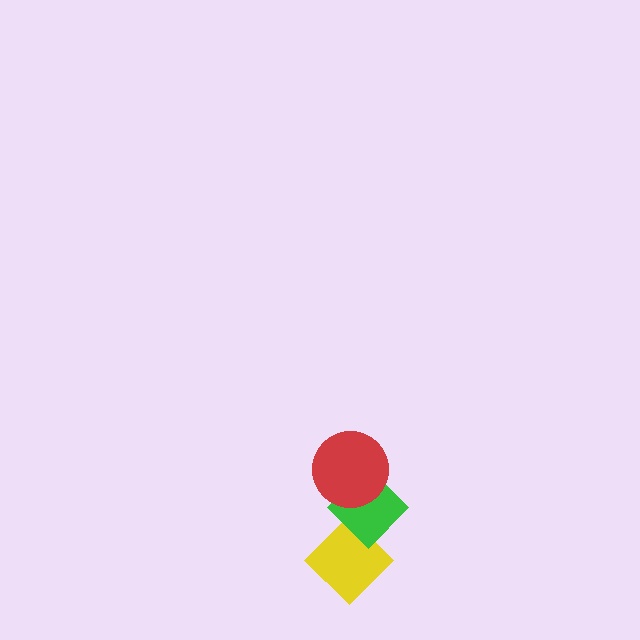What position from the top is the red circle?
The red circle is 1st from the top.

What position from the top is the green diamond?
The green diamond is 2nd from the top.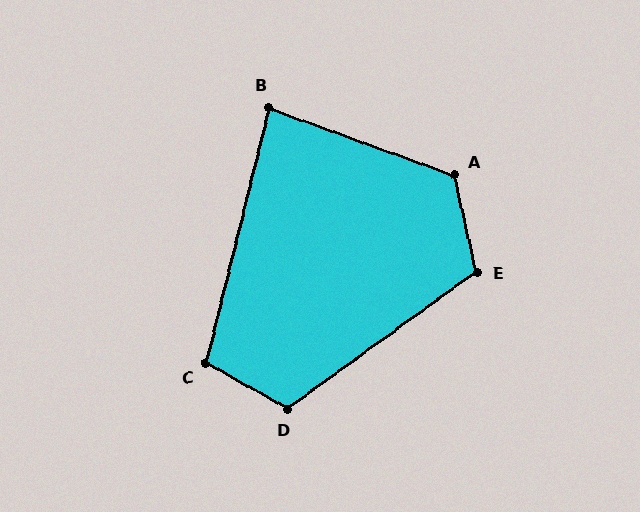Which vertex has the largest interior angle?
A, at approximately 123 degrees.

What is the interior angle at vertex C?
Approximately 105 degrees (obtuse).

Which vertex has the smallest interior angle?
B, at approximately 84 degrees.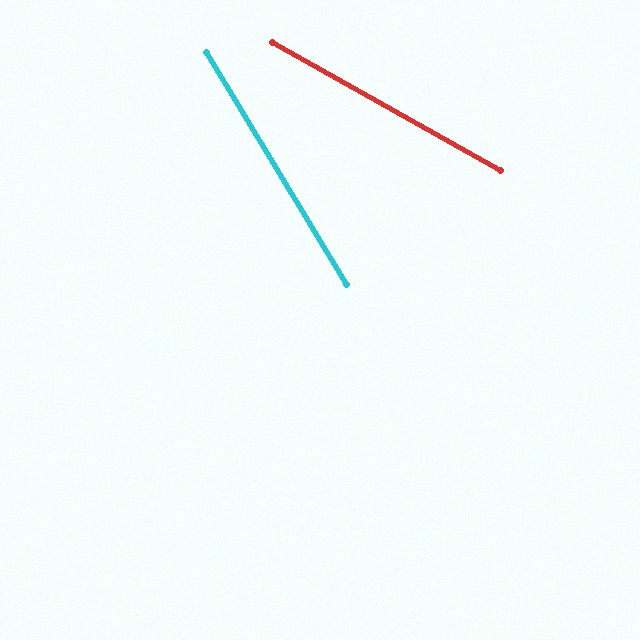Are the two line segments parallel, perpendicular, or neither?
Neither parallel nor perpendicular — they differ by about 30°.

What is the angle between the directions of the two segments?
Approximately 30 degrees.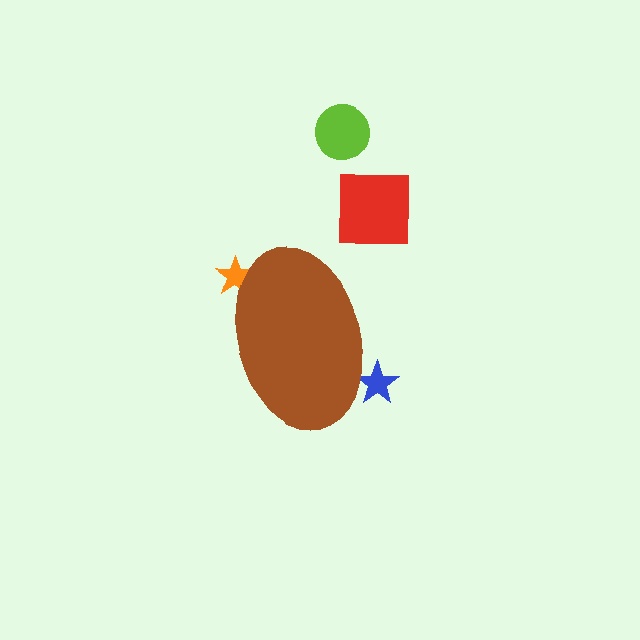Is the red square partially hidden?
No, the red square is fully visible.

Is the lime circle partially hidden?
No, the lime circle is fully visible.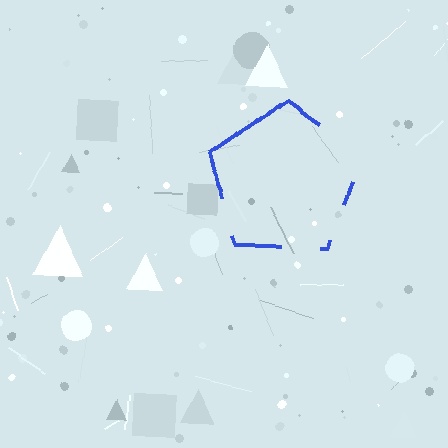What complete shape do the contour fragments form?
The contour fragments form a pentagon.